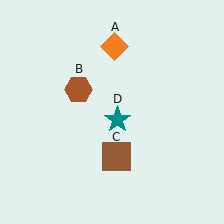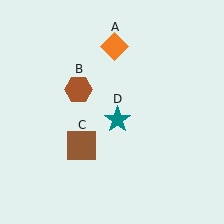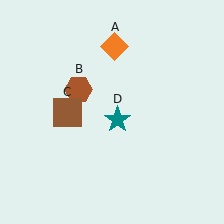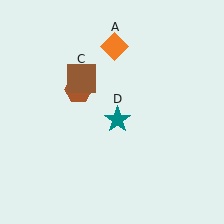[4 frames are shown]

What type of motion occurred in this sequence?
The brown square (object C) rotated clockwise around the center of the scene.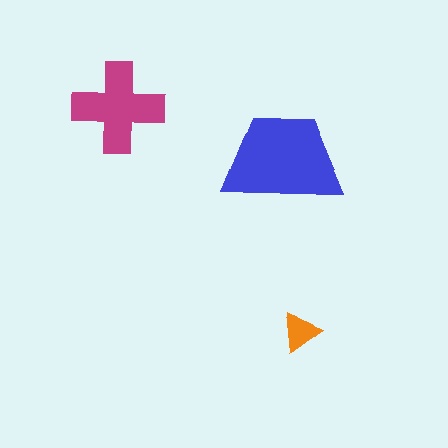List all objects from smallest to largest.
The orange triangle, the magenta cross, the blue trapezoid.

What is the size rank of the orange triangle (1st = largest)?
3rd.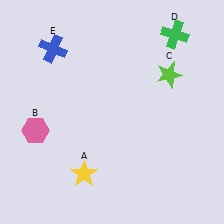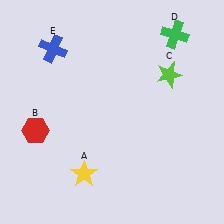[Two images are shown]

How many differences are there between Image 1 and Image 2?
There is 1 difference between the two images.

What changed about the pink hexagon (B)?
In Image 1, B is pink. In Image 2, it changed to red.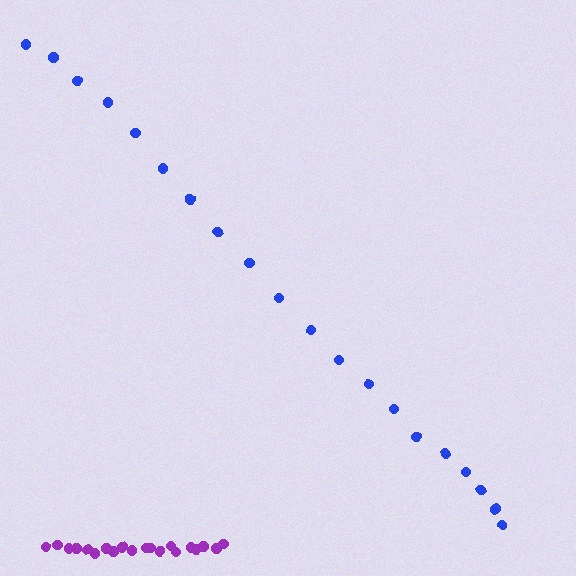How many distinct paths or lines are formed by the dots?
There are 2 distinct paths.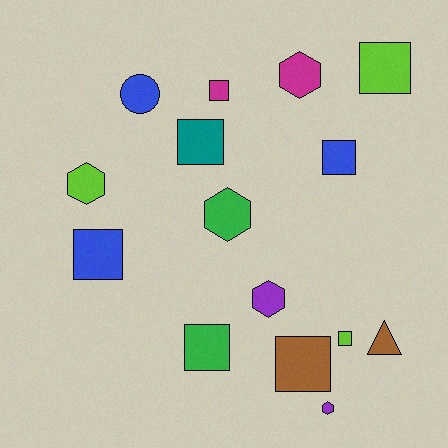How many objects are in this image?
There are 15 objects.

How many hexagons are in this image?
There are 5 hexagons.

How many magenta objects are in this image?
There are 2 magenta objects.